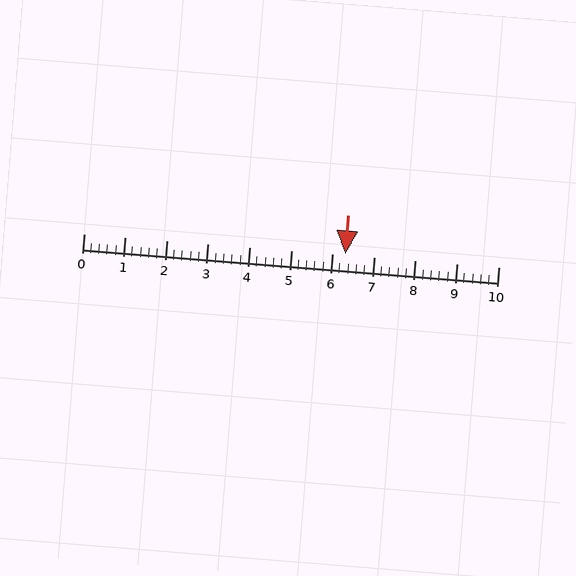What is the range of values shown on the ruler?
The ruler shows values from 0 to 10.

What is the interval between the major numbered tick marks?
The major tick marks are spaced 1 units apart.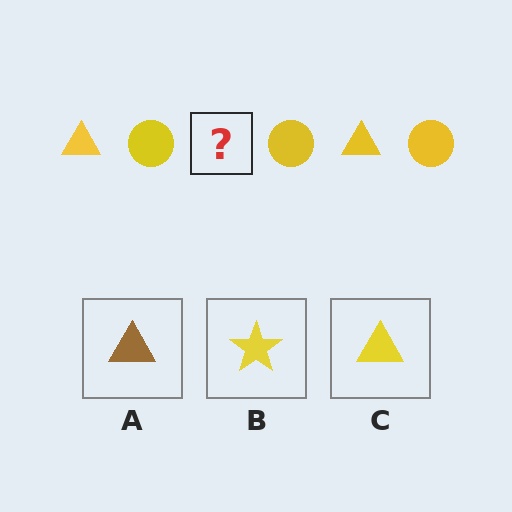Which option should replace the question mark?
Option C.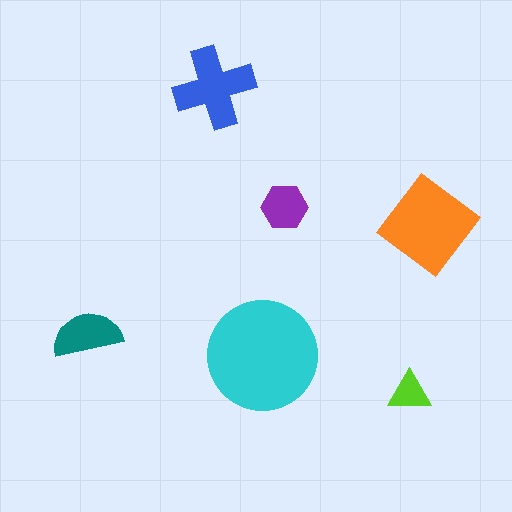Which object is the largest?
The cyan circle.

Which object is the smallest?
The lime triangle.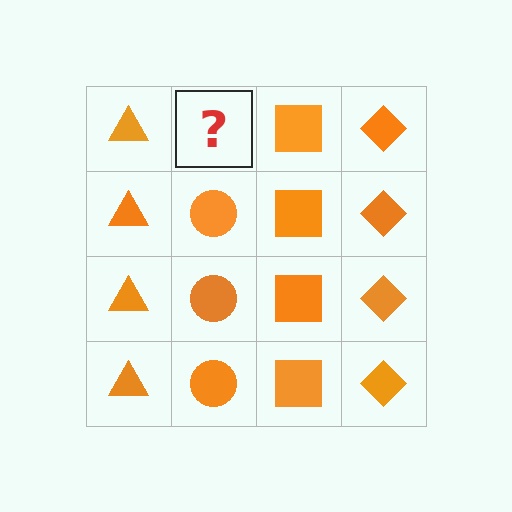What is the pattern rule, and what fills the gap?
The rule is that each column has a consistent shape. The gap should be filled with an orange circle.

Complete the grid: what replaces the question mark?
The question mark should be replaced with an orange circle.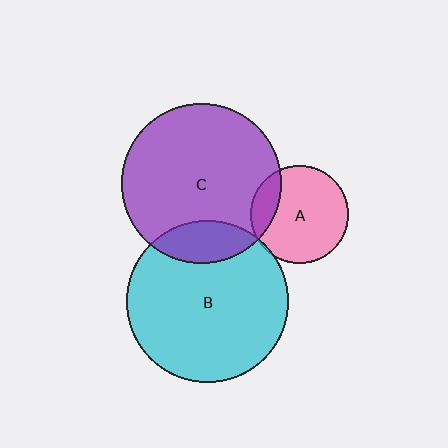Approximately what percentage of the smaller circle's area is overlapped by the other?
Approximately 5%.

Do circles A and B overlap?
Yes.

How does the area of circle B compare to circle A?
Approximately 2.7 times.